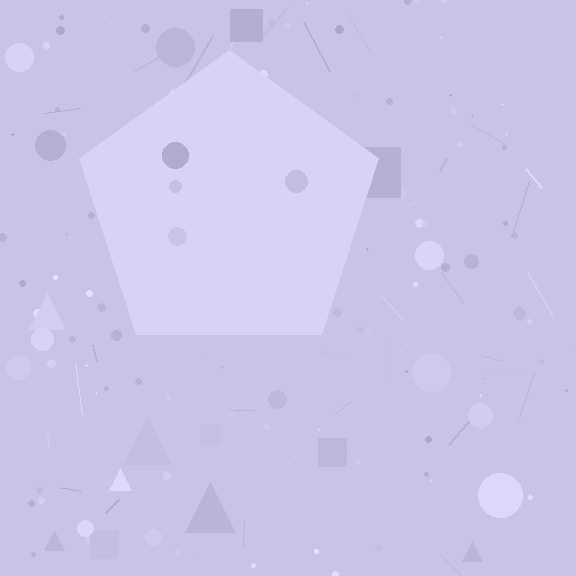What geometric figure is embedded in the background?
A pentagon is embedded in the background.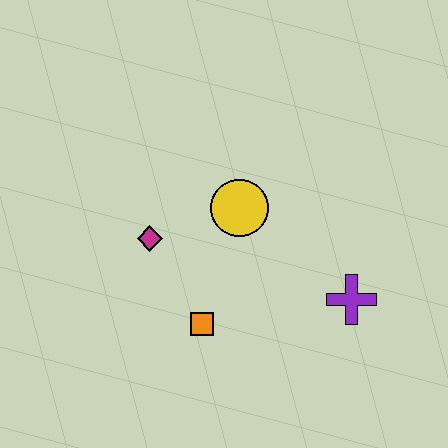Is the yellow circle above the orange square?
Yes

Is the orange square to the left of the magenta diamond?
No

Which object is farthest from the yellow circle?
The purple cross is farthest from the yellow circle.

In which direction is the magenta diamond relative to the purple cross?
The magenta diamond is to the left of the purple cross.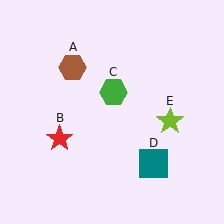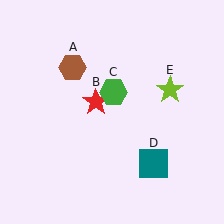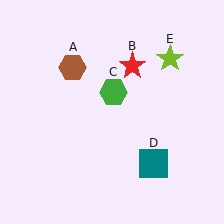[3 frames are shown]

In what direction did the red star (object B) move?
The red star (object B) moved up and to the right.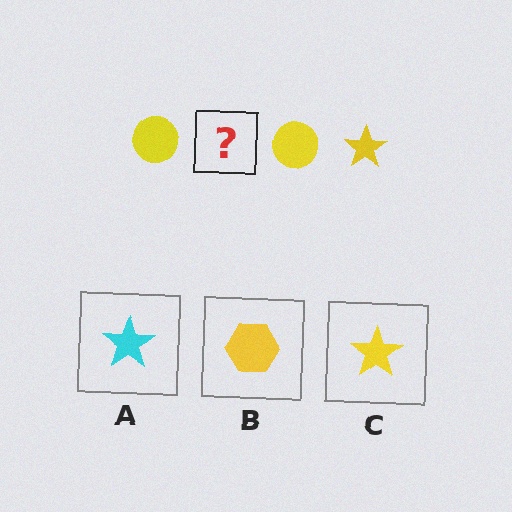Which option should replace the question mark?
Option C.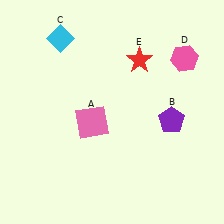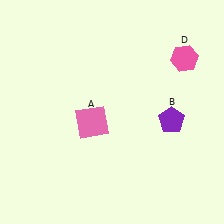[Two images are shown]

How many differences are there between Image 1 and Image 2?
There are 2 differences between the two images.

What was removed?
The cyan diamond (C), the red star (E) were removed in Image 2.